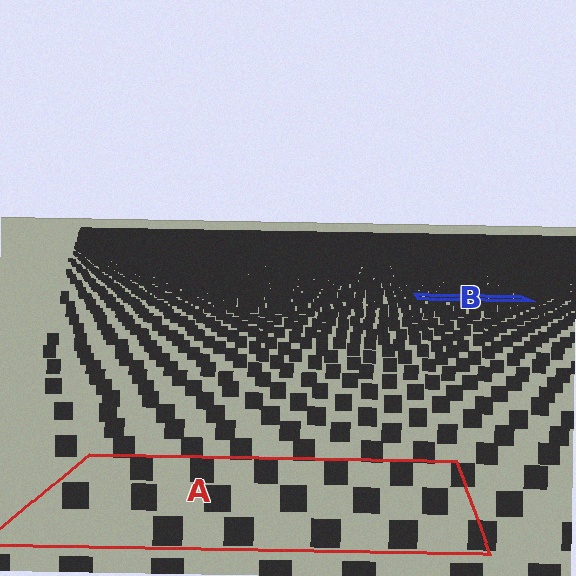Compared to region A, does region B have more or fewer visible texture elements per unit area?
Region B has more texture elements per unit area — they are packed more densely because it is farther away.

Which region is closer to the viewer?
Region A is closer. The texture elements there are larger and more spread out.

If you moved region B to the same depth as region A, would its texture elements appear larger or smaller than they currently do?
They would appear larger. At a closer depth, the same texture elements are projected at a bigger on-screen size.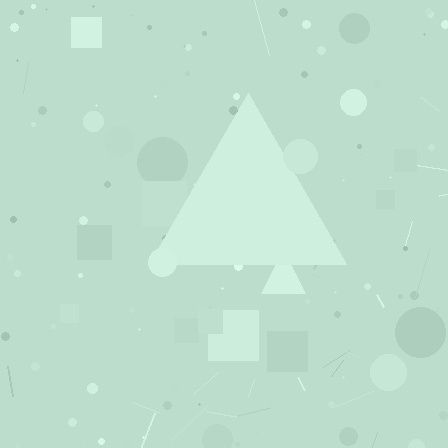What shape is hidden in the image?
A triangle is hidden in the image.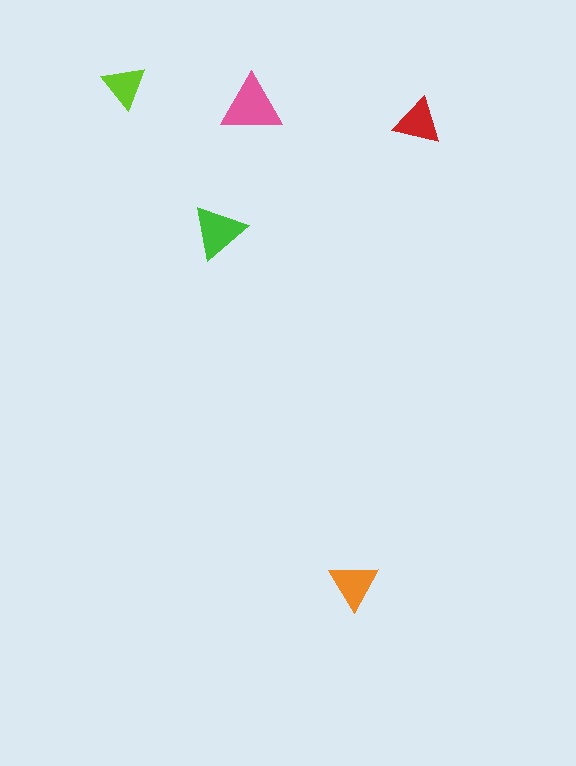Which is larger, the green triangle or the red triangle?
The green one.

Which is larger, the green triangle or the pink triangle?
The pink one.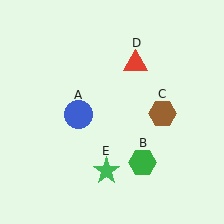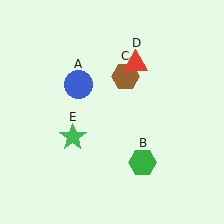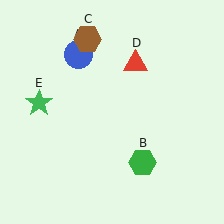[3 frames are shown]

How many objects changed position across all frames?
3 objects changed position: blue circle (object A), brown hexagon (object C), green star (object E).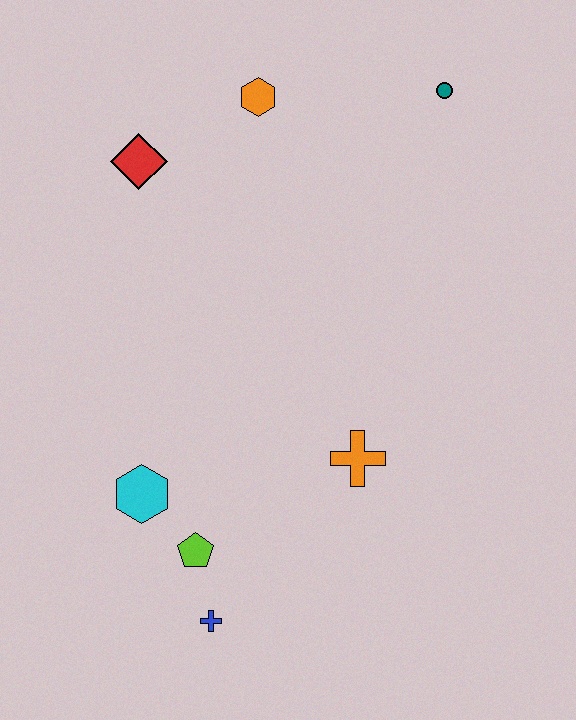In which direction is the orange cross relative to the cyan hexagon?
The orange cross is to the right of the cyan hexagon.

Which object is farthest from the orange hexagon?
The blue cross is farthest from the orange hexagon.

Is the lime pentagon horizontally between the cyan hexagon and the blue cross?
Yes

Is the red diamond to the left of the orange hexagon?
Yes